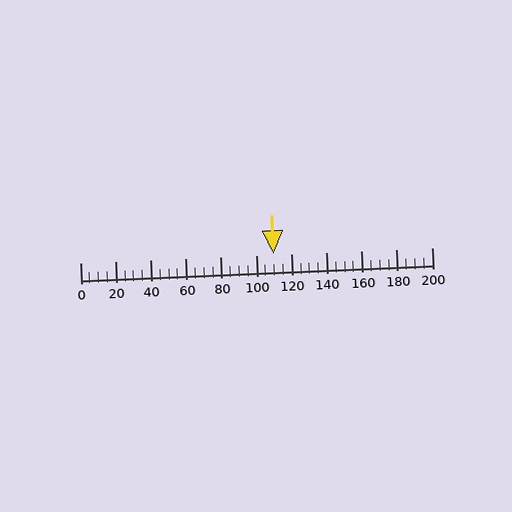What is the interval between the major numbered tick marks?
The major tick marks are spaced 20 units apart.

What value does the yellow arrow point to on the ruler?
The yellow arrow points to approximately 110.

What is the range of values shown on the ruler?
The ruler shows values from 0 to 200.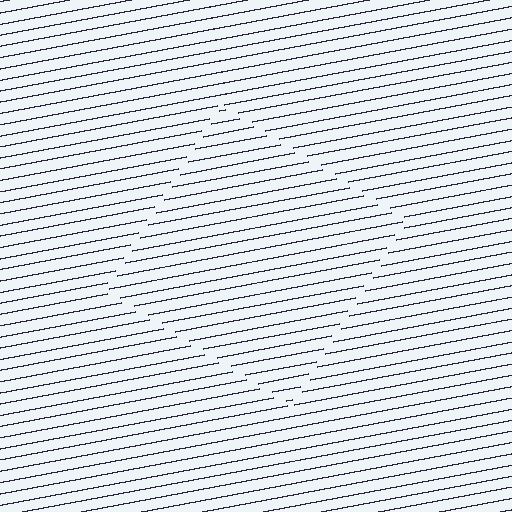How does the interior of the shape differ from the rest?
The interior of the shape contains the same grating, shifted by half a period — the contour is defined by the phase discontinuity where line-ends from the inner and outer gratings abut.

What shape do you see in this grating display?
An illusory square. The interior of the shape contains the same grating, shifted by half a period — the contour is defined by the phase discontinuity where line-ends from the inner and outer gratings abut.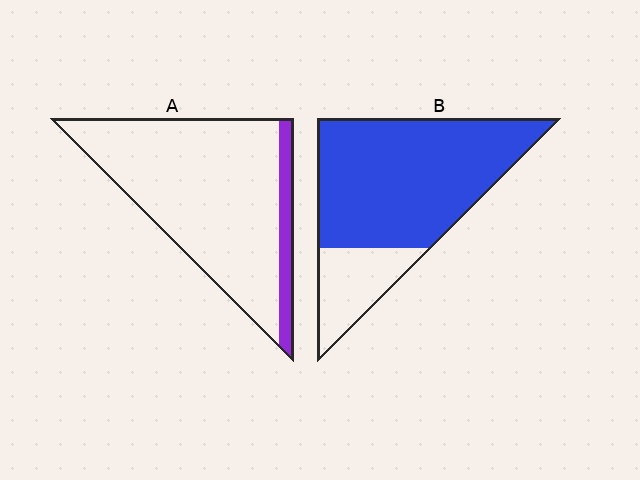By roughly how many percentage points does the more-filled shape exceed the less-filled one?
By roughly 65 percentage points (B over A).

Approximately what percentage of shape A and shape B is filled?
A is approximately 10% and B is approximately 80%.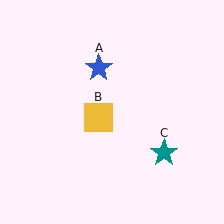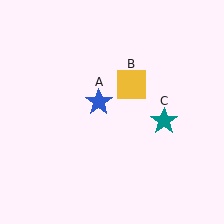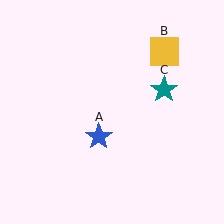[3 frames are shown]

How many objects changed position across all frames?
3 objects changed position: blue star (object A), yellow square (object B), teal star (object C).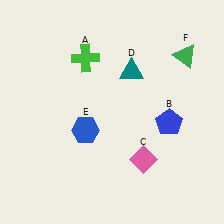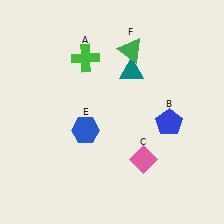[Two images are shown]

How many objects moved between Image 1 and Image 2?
1 object moved between the two images.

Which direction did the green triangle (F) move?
The green triangle (F) moved left.